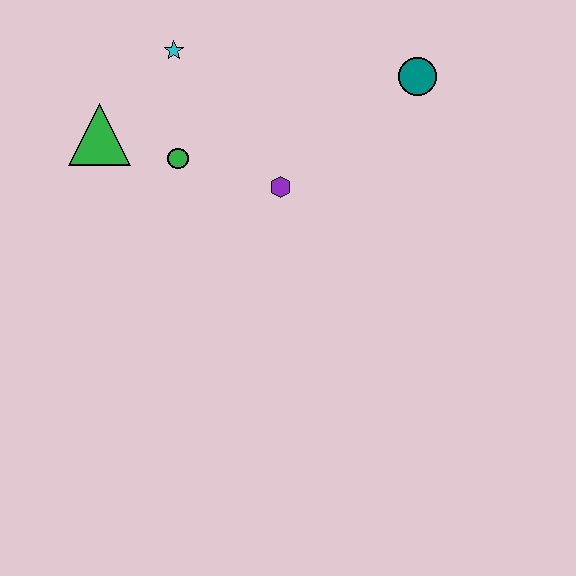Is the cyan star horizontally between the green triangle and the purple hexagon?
Yes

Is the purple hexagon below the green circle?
Yes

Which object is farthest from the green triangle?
The teal circle is farthest from the green triangle.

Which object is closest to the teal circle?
The purple hexagon is closest to the teal circle.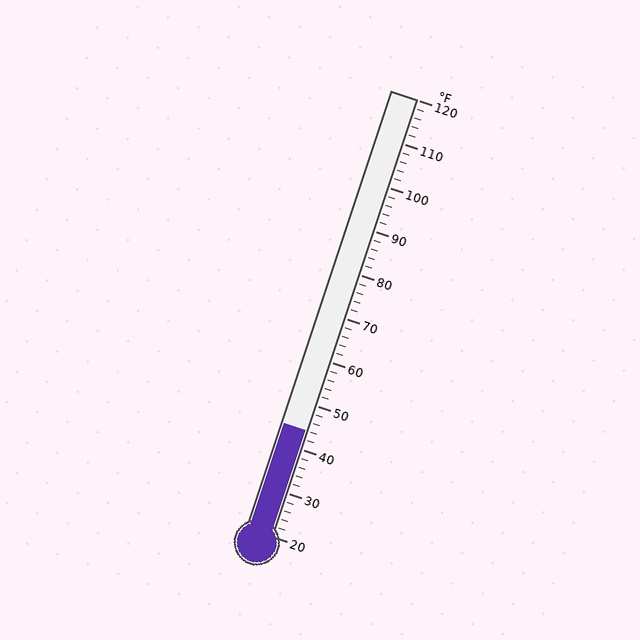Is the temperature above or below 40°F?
The temperature is above 40°F.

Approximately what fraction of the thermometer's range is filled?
The thermometer is filled to approximately 25% of its range.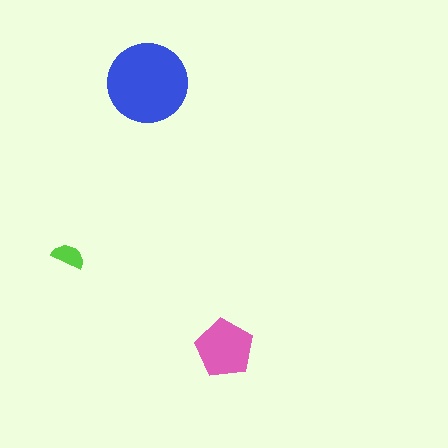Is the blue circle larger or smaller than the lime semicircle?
Larger.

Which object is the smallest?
The lime semicircle.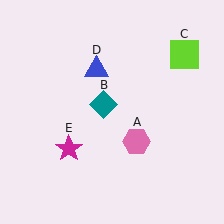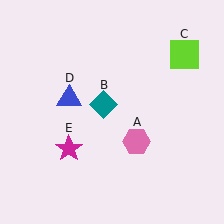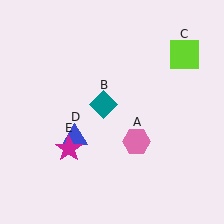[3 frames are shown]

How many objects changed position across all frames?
1 object changed position: blue triangle (object D).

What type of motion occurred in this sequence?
The blue triangle (object D) rotated counterclockwise around the center of the scene.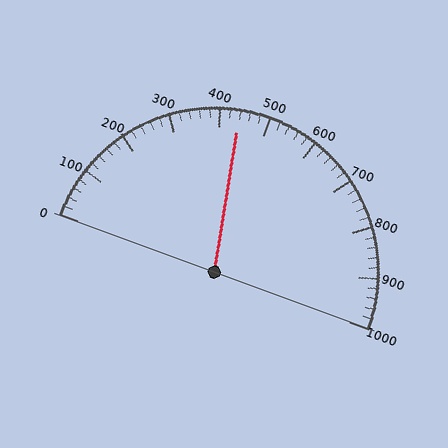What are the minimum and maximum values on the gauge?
The gauge ranges from 0 to 1000.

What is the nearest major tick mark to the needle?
The nearest major tick mark is 400.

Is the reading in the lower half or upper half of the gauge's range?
The reading is in the lower half of the range (0 to 1000).